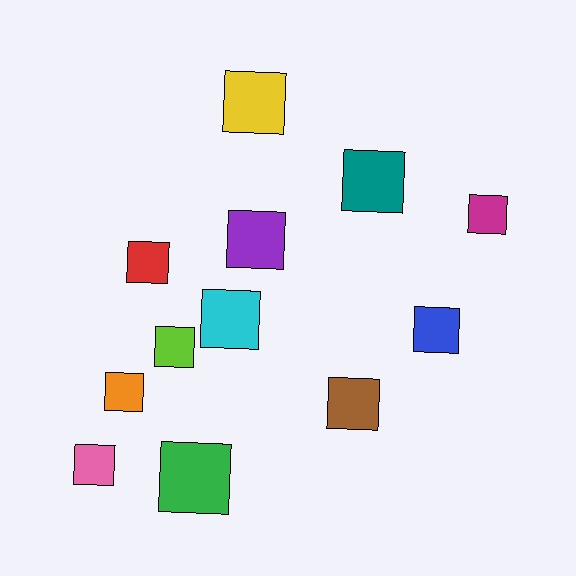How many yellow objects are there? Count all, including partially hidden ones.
There is 1 yellow object.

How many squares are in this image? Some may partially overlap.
There are 12 squares.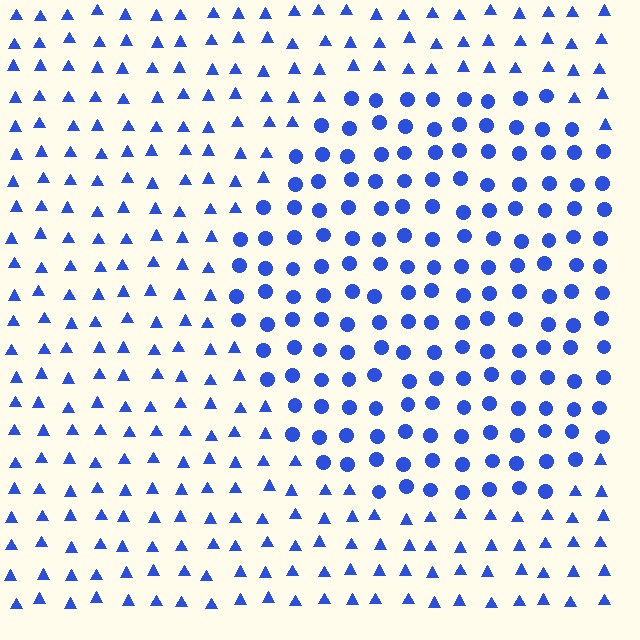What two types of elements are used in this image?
The image uses circles inside the circle region and triangles outside it.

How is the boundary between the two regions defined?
The boundary is defined by a change in element shape: circles inside vs. triangles outside. All elements share the same color and spacing.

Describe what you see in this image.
The image is filled with small blue elements arranged in a uniform grid. A circle-shaped region contains circles, while the surrounding area contains triangles. The boundary is defined purely by the change in element shape.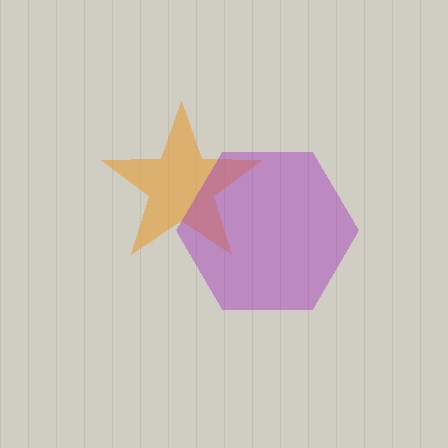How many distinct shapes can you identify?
There are 2 distinct shapes: an orange star, a purple hexagon.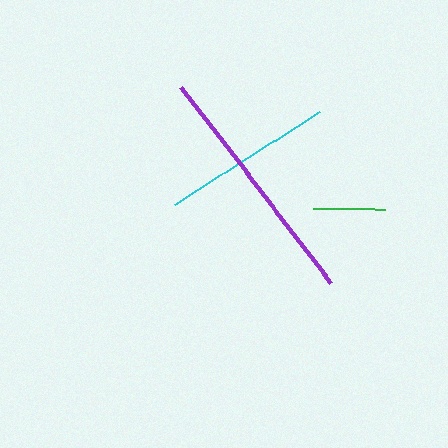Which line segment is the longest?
The purple line is the longest at approximately 247 pixels.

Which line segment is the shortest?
The green line is the shortest at approximately 72 pixels.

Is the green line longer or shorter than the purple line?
The purple line is longer than the green line.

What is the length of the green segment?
The green segment is approximately 72 pixels long.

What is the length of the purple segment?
The purple segment is approximately 247 pixels long.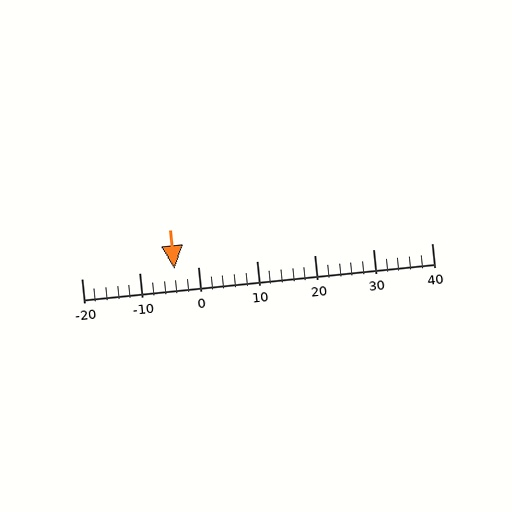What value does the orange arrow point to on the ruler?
The orange arrow points to approximately -4.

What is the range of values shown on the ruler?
The ruler shows values from -20 to 40.